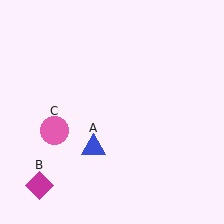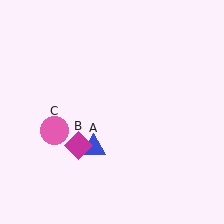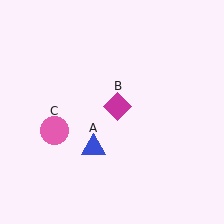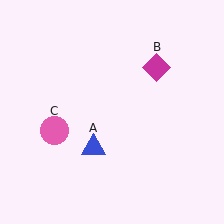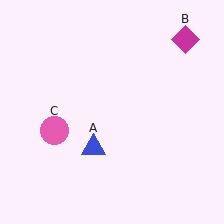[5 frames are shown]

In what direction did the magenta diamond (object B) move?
The magenta diamond (object B) moved up and to the right.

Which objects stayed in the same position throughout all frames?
Blue triangle (object A) and pink circle (object C) remained stationary.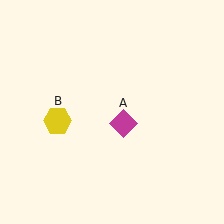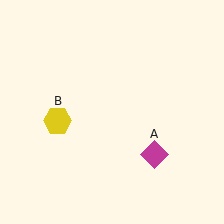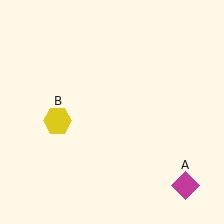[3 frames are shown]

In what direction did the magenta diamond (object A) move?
The magenta diamond (object A) moved down and to the right.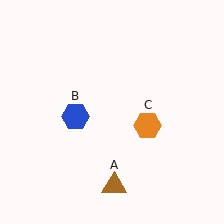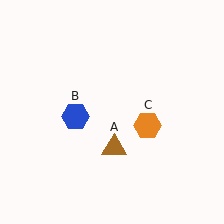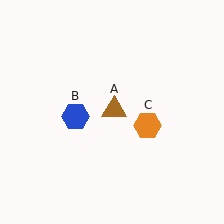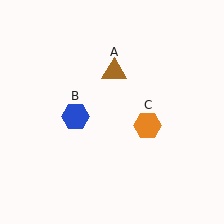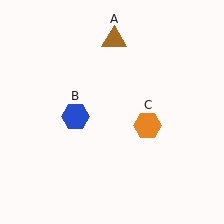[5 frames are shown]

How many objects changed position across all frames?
1 object changed position: brown triangle (object A).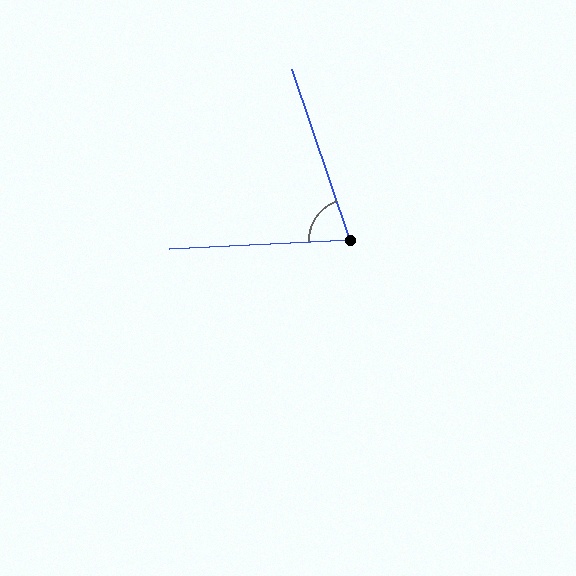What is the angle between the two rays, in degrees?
Approximately 74 degrees.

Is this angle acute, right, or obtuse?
It is acute.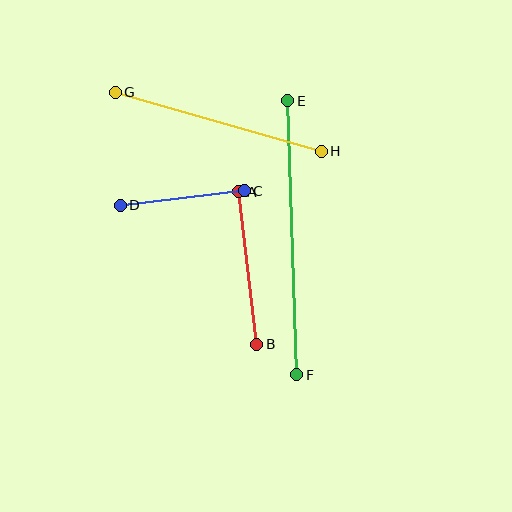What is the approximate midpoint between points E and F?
The midpoint is at approximately (292, 238) pixels.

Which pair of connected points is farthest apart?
Points E and F are farthest apart.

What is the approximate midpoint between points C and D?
The midpoint is at approximately (182, 198) pixels.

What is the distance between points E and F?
The distance is approximately 274 pixels.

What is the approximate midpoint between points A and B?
The midpoint is at approximately (248, 268) pixels.